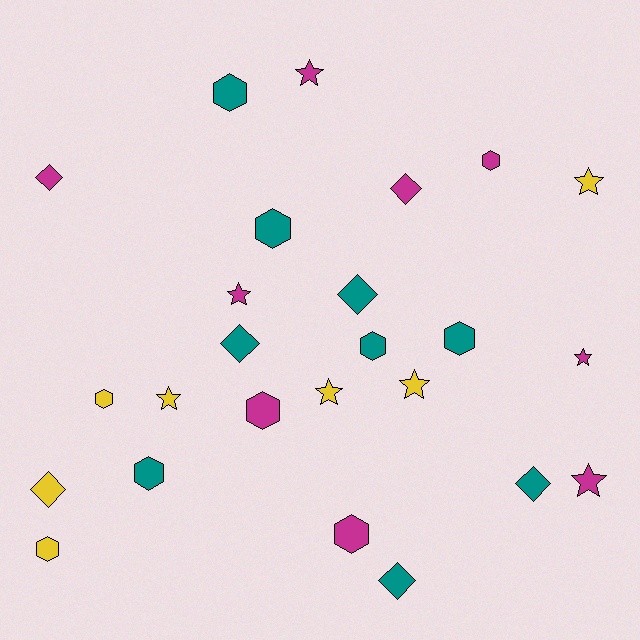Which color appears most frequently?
Magenta, with 9 objects.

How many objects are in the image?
There are 25 objects.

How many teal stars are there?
There are no teal stars.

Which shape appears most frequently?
Hexagon, with 10 objects.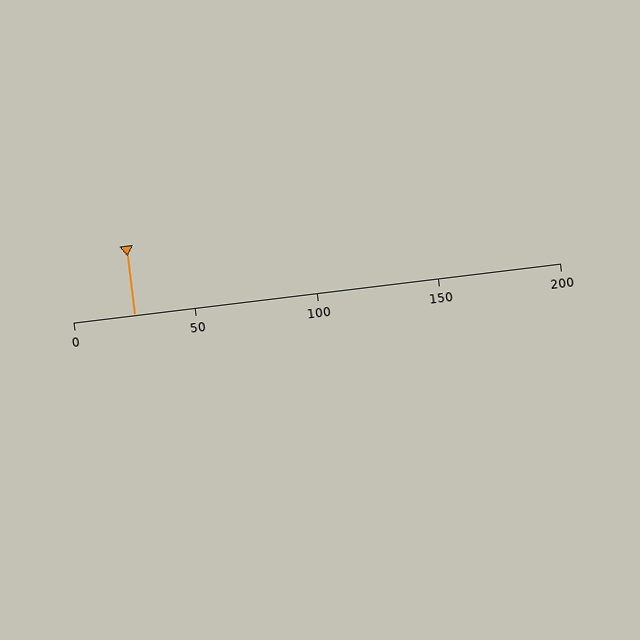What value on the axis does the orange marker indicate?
The marker indicates approximately 25.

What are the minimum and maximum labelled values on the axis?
The axis runs from 0 to 200.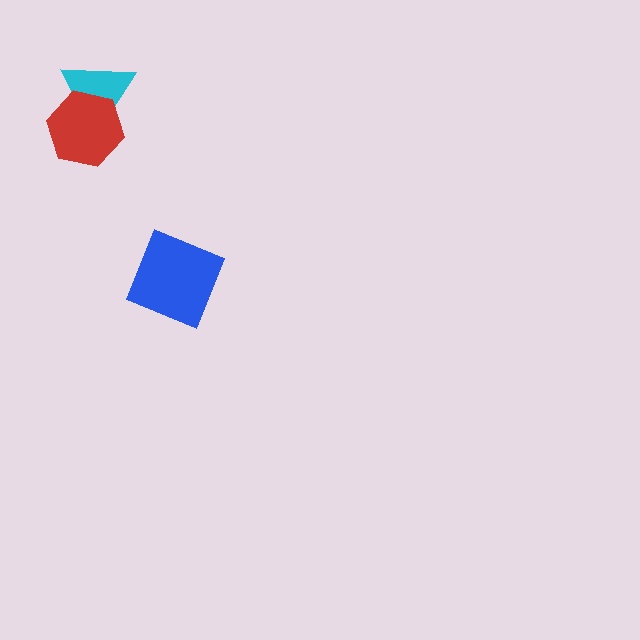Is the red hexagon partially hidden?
No, no other shape covers it.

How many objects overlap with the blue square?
0 objects overlap with the blue square.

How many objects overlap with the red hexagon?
1 object overlaps with the red hexagon.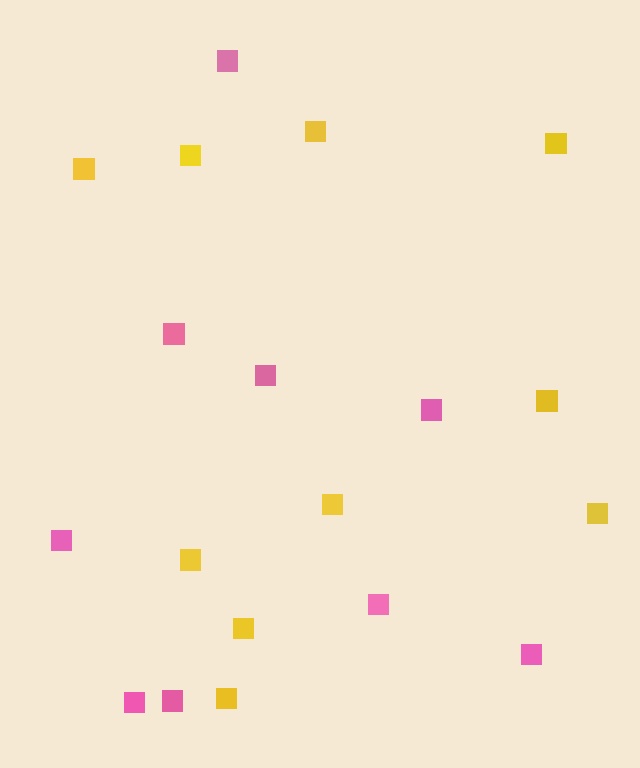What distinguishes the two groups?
There are 2 groups: one group of yellow squares (10) and one group of pink squares (9).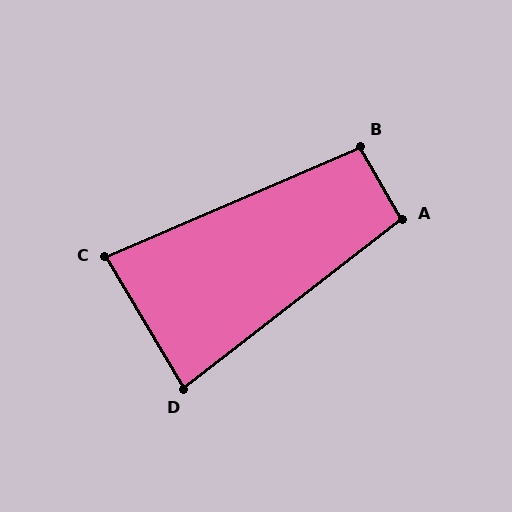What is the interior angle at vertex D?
Approximately 83 degrees (acute).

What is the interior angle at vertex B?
Approximately 97 degrees (obtuse).